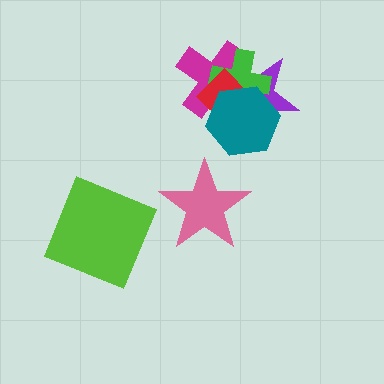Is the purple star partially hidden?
Yes, it is partially covered by another shape.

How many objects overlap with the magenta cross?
4 objects overlap with the magenta cross.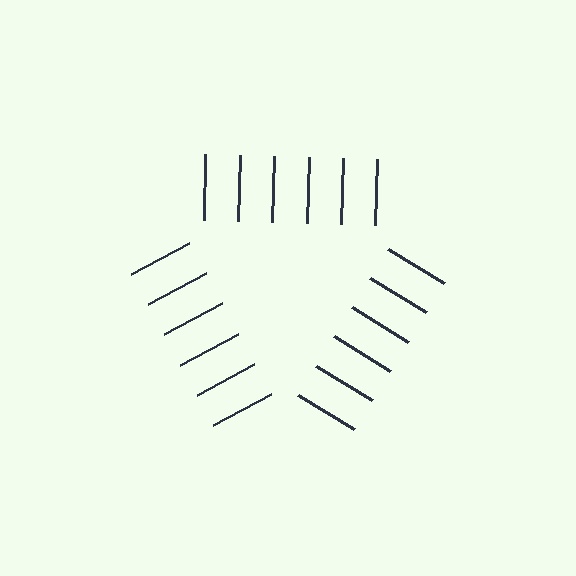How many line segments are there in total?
18 — 6 along each of the 3 edges.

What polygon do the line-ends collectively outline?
An illusory triangle — the line segments terminate on its edges but no continuous stroke is drawn.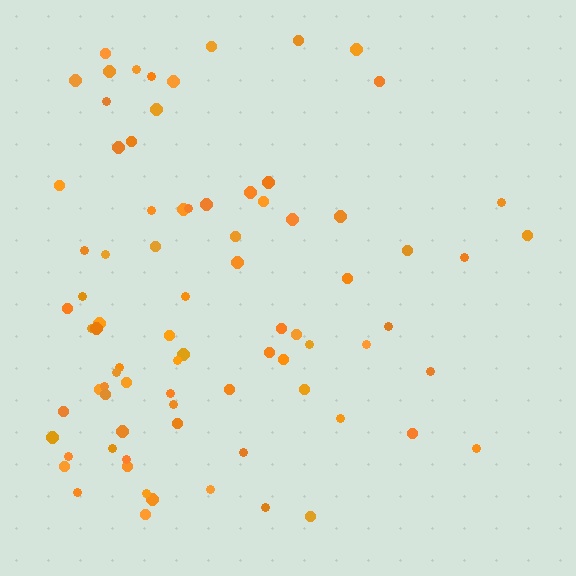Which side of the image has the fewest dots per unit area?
The right.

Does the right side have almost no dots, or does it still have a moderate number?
Still a moderate number, just noticeably fewer than the left.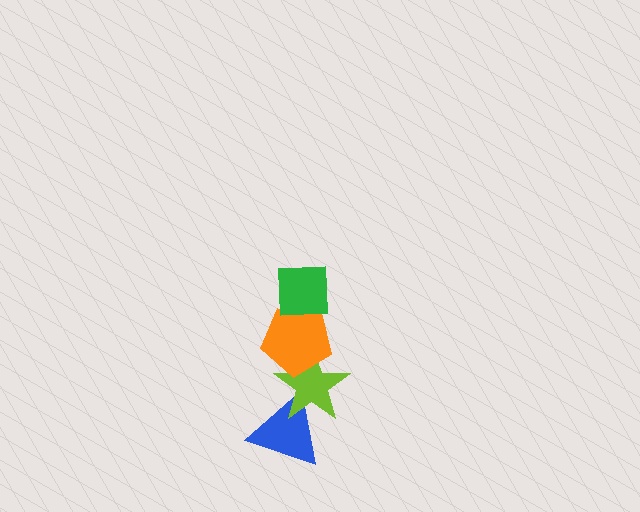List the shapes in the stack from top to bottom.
From top to bottom: the green square, the orange pentagon, the lime star, the blue triangle.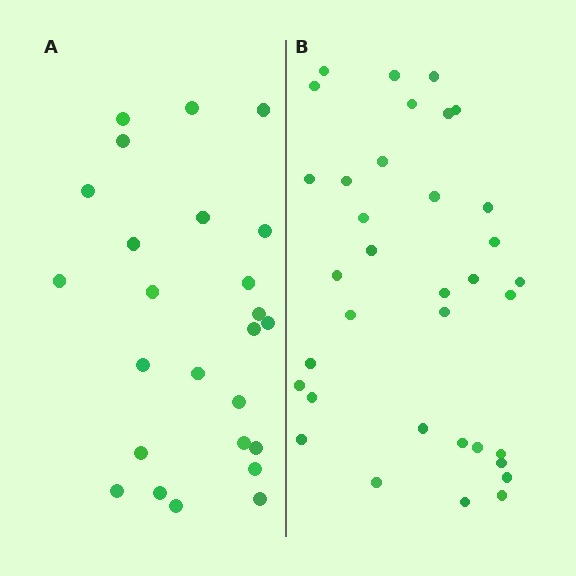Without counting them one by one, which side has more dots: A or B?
Region B (the right region) has more dots.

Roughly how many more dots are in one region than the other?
Region B has roughly 10 or so more dots than region A.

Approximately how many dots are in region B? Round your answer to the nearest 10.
About 40 dots. (The exact count is 35, which rounds to 40.)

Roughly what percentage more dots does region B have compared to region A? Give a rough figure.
About 40% more.